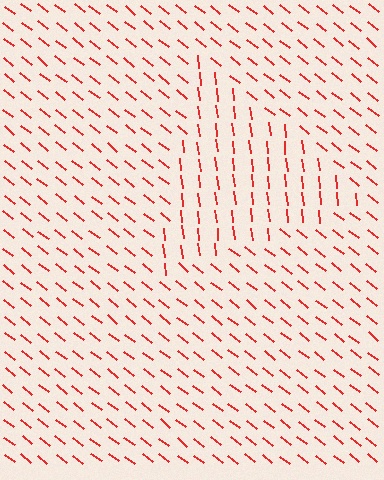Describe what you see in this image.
The image is filled with small red line segments. A triangle region in the image has lines oriented differently from the surrounding lines, creating a visible texture boundary.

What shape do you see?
I see a triangle.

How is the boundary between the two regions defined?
The boundary is defined purely by a change in line orientation (approximately 45 degrees difference). All lines are the same color and thickness.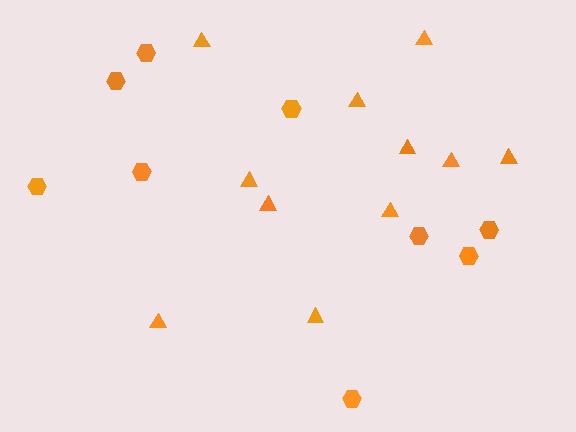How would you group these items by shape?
There are 2 groups: one group of triangles (11) and one group of hexagons (9).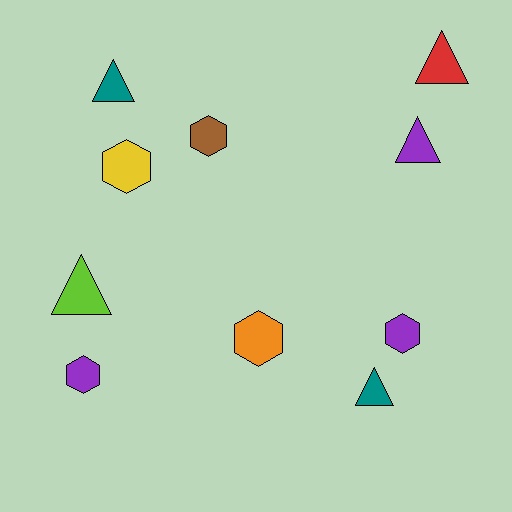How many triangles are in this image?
There are 5 triangles.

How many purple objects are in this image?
There are 3 purple objects.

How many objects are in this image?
There are 10 objects.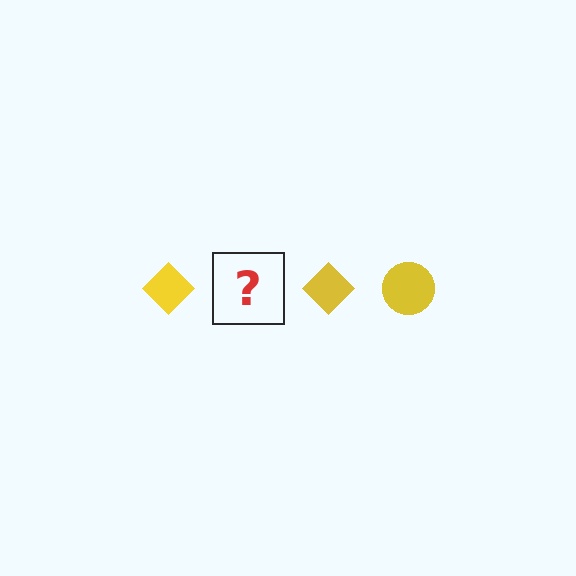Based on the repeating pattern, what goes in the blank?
The blank should be a yellow circle.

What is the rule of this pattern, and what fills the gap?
The rule is that the pattern cycles through diamond, circle shapes in yellow. The gap should be filled with a yellow circle.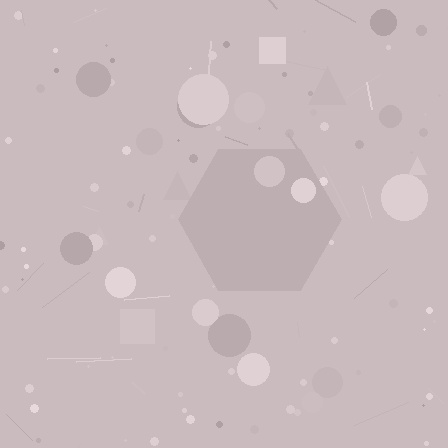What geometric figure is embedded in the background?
A hexagon is embedded in the background.